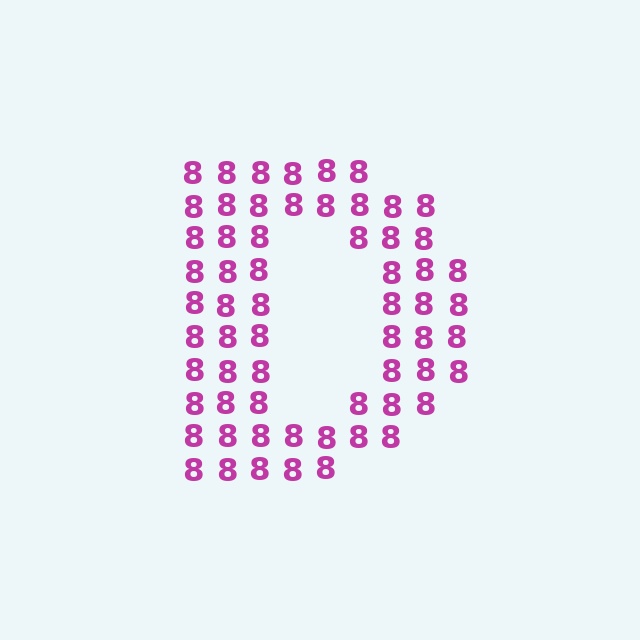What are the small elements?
The small elements are digit 8's.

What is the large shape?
The large shape is the letter D.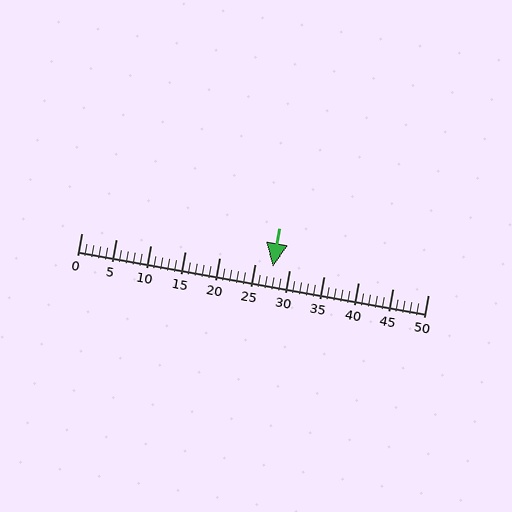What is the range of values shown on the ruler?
The ruler shows values from 0 to 50.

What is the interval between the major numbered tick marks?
The major tick marks are spaced 5 units apart.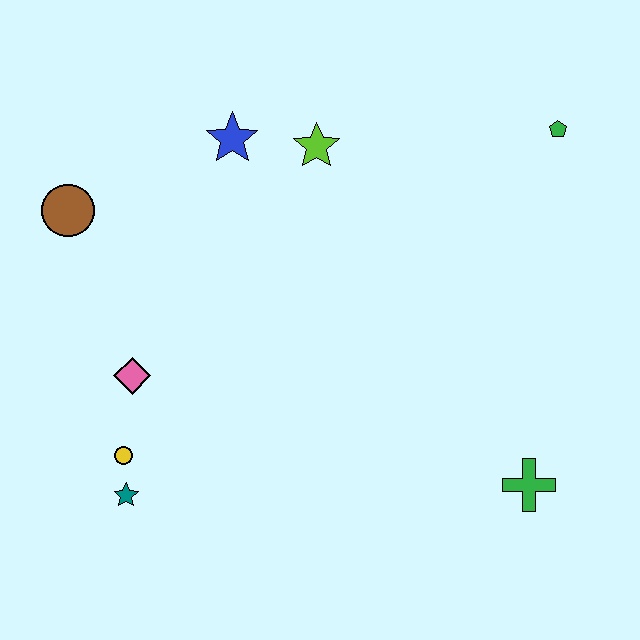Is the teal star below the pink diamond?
Yes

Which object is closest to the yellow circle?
The teal star is closest to the yellow circle.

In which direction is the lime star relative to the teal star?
The lime star is above the teal star.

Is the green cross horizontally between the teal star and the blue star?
No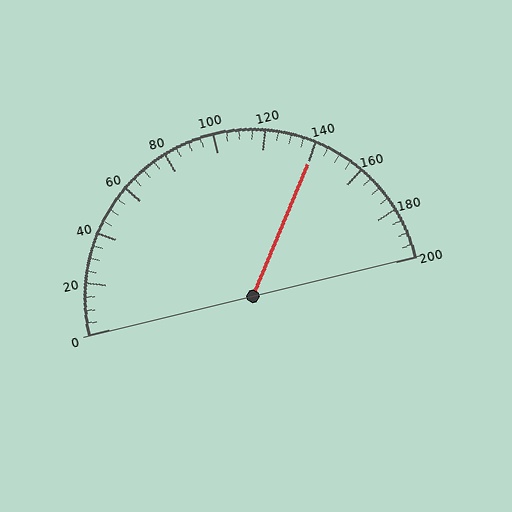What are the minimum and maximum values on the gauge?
The gauge ranges from 0 to 200.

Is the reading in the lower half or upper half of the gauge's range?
The reading is in the upper half of the range (0 to 200).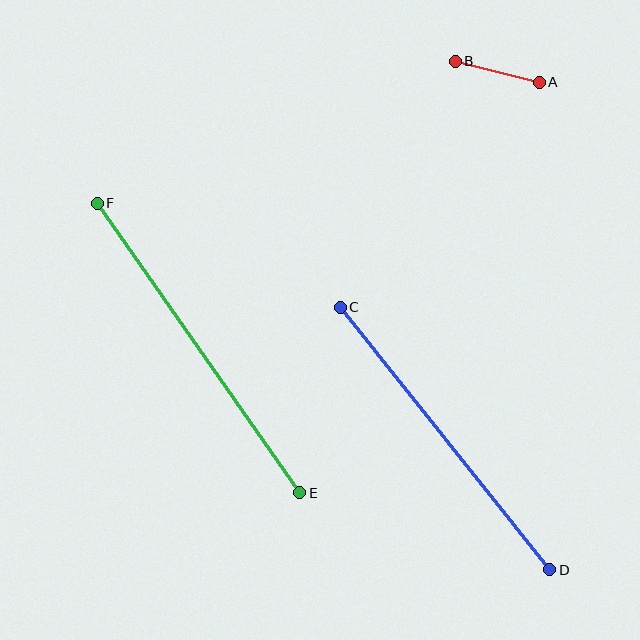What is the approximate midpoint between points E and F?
The midpoint is at approximately (199, 348) pixels.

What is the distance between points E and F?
The distance is approximately 353 pixels.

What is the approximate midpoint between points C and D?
The midpoint is at approximately (445, 439) pixels.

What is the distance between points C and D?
The distance is approximately 336 pixels.